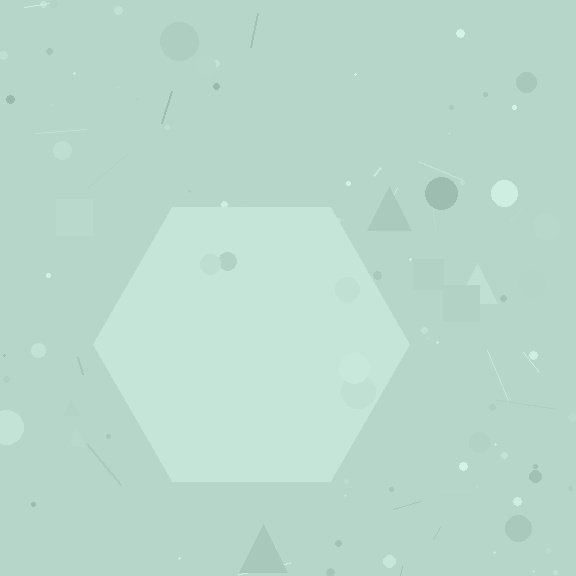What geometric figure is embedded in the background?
A hexagon is embedded in the background.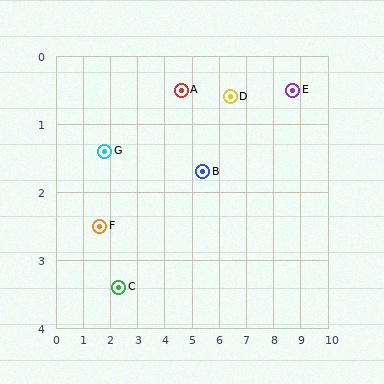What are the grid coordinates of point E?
Point E is at approximately (8.7, 0.5).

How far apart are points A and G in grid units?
Points A and G are about 2.9 grid units apart.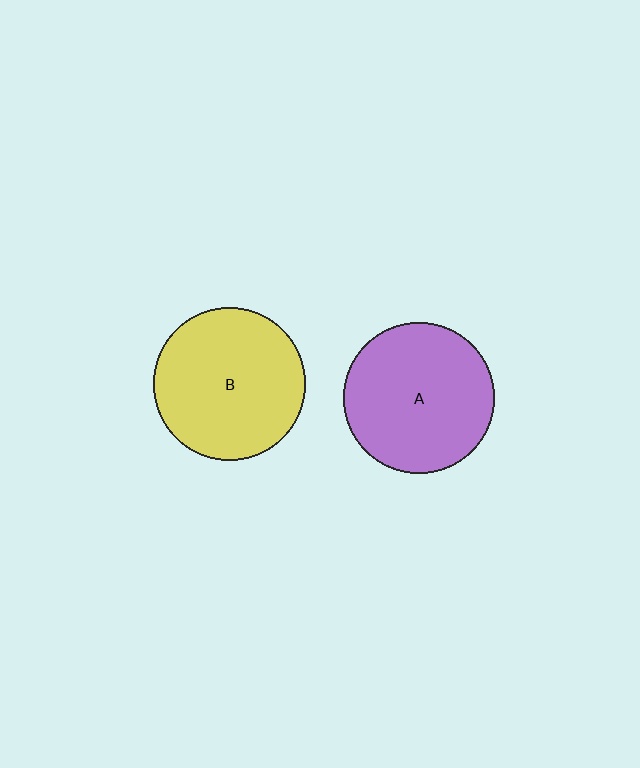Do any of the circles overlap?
No, none of the circles overlap.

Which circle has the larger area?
Circle B (yellow).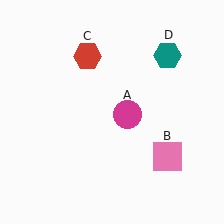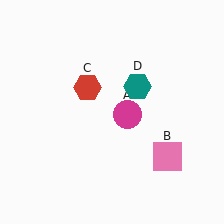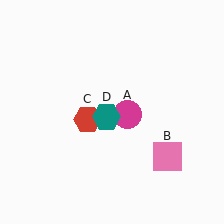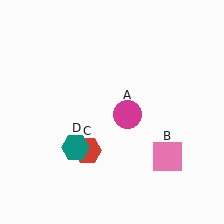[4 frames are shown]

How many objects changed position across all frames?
2 objects changed position: red hexagon (object C), teal hexagon (object D).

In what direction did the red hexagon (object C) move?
The red hexagon (object C) moved down.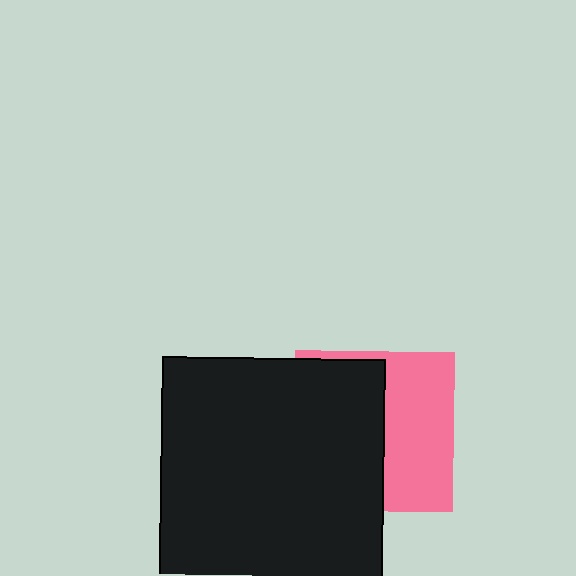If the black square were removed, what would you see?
You would see the complete pink square.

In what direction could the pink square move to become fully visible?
The pink square could move right. That would shift it out from behind the black square entirely.